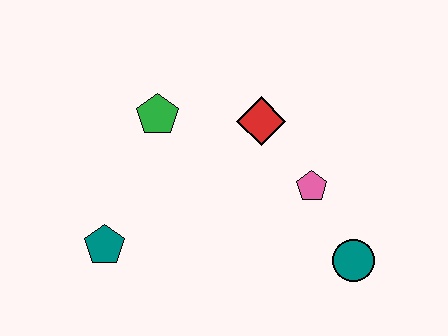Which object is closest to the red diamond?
The pink pentagon is closest to the red diamond.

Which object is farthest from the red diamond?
The teal pentagon is farthest from the red diamond.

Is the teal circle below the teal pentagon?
Yes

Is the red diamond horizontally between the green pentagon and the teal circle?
Yes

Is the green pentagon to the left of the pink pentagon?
Yes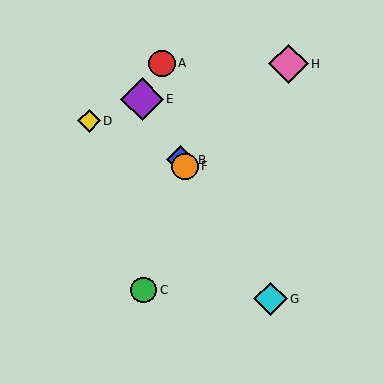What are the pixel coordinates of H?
Object H is at (288, 64).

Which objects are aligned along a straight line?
Objects B, E, F, G are aligned along a straight line.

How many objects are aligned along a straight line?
4 objects (B, E, F, G) are aligned along a straight line.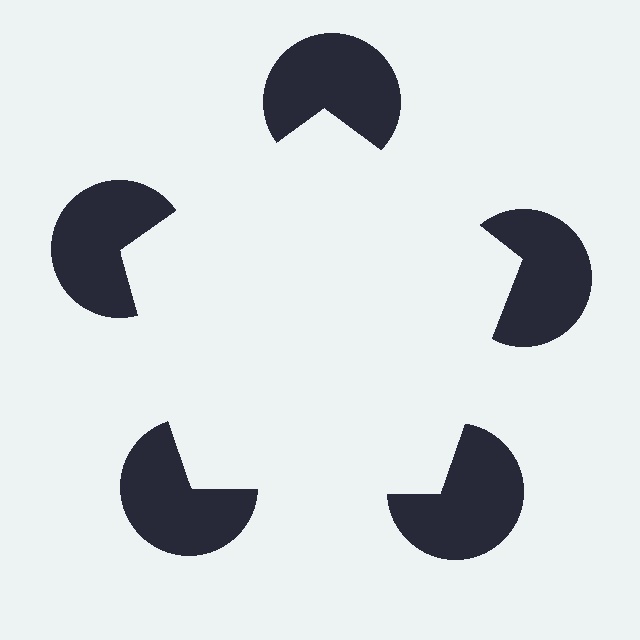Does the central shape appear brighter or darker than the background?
It typically appears slightly brighter than the background, even though no actual brightness change is drawn.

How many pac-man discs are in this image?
There are 5 — one at each vertex of the illusory pentagon.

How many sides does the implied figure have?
5 sides.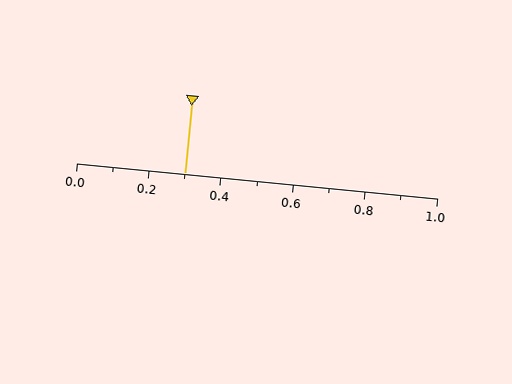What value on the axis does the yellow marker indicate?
The marker indicates approximately 0.3.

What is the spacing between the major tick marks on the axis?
The major ticks are spaced 0.2 apart.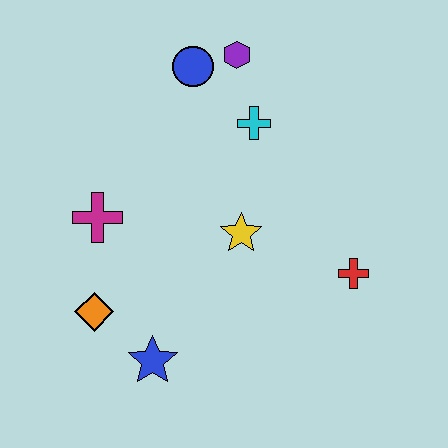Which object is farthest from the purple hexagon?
The blue star is farthest from the purple hexagon.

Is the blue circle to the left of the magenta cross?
No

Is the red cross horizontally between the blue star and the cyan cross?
No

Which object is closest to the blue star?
The orange diamond is closest to the blue star.